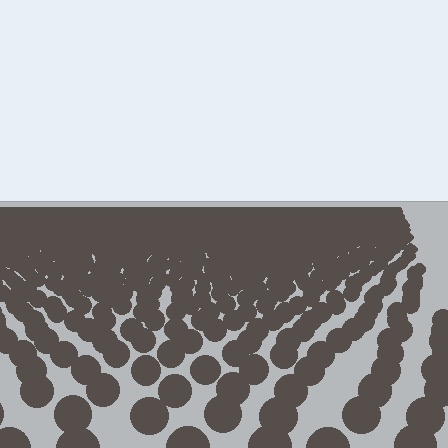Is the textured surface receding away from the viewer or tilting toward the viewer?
The surface is receding away from the viewer. Texture elements get smaller and denser toward the top.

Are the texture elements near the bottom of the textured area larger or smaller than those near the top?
Larger. Near the bottom, elements are closer to the viewer and appear at a bigger on-screen size.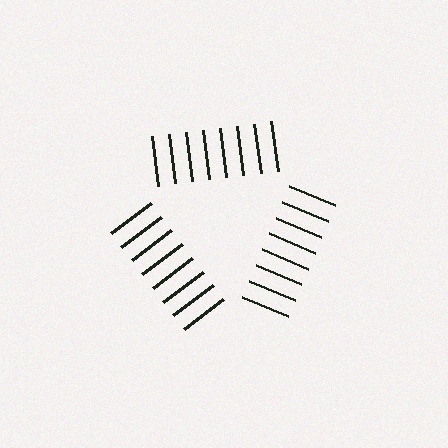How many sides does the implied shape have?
3 sides — the line-ends trace a triangle.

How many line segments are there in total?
24 — 8 along each of the 3 edges.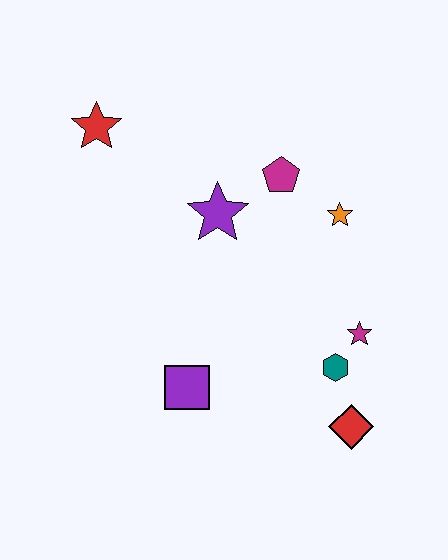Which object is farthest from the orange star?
The red star is farthest from the orange star.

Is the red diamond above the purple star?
No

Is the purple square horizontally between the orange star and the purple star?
No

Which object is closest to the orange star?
The magenta pentagon is closest to the orange star.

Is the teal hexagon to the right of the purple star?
Yes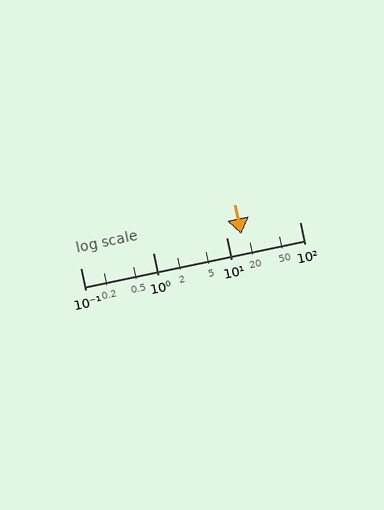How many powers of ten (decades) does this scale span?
The scale spans 3 decades, from 0.1 to 100.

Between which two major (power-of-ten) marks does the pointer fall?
The pointer is between 10 and 100.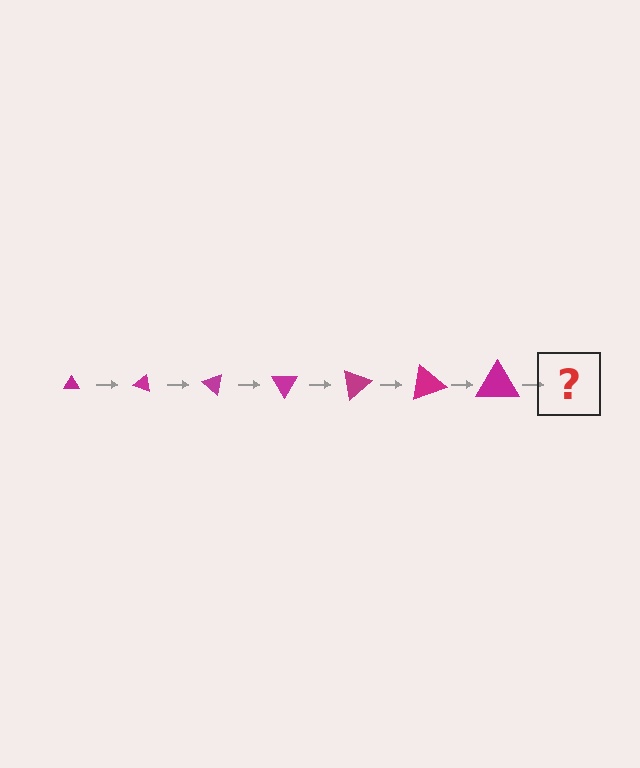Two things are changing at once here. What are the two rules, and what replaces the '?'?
The two rules are that the triangle grows larger each step and it rotates 20 degrees each step. The '?' should be a triangle, larger than the previous one and rotated 140 degrees from the start.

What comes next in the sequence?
The next element should be a triangle, larger than the previous one and rotated 140 degrees from the start.